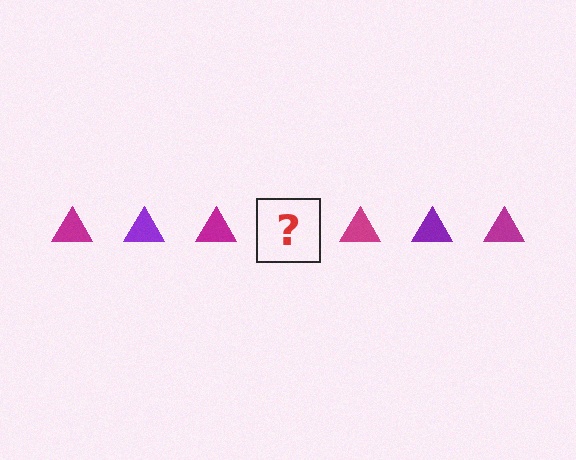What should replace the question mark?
The question mark should be replaced with a purple triangle.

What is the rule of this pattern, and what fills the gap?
The rule is that the pattern cycles through magenta, purple triangles. The gap should be filled with a purple triangle.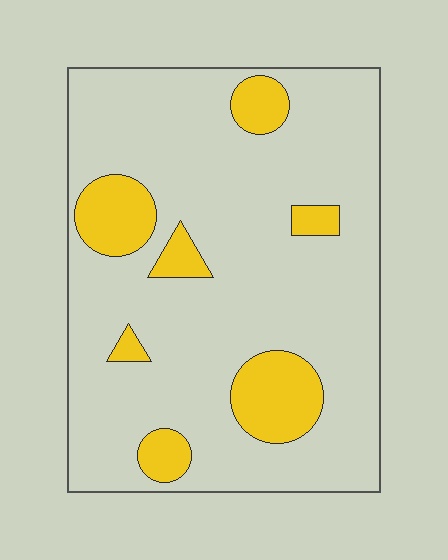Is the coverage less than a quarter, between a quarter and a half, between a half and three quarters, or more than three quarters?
Less than a quarter.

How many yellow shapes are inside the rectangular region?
7.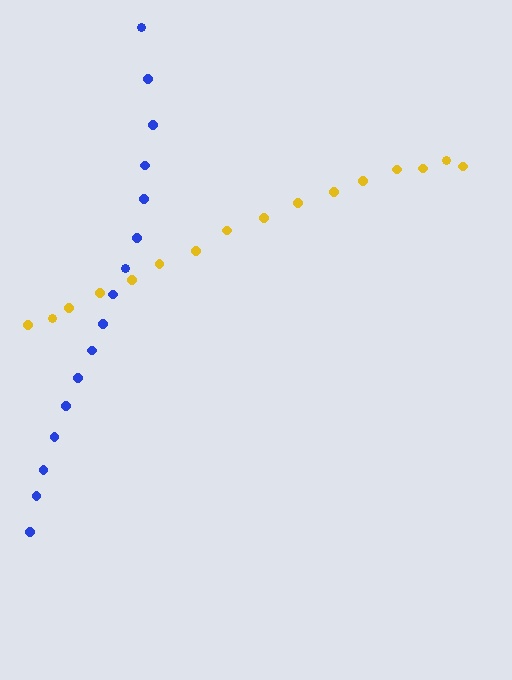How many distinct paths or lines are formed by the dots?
There are 2 distinct paths.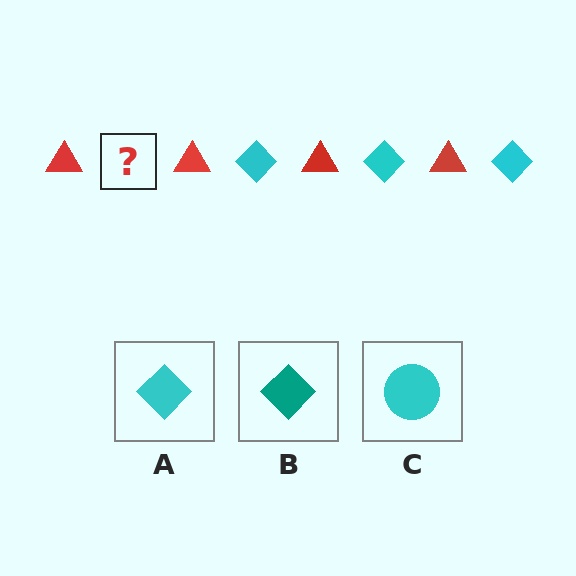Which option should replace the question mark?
Option A.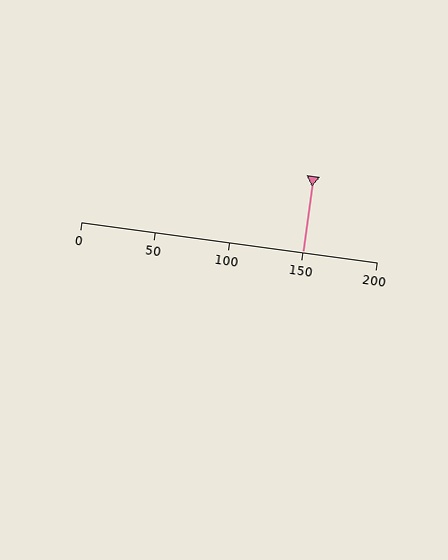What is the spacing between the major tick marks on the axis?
The major ticks are spaced 50 apart.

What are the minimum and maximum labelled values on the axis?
The axis runs from 0 to 200.